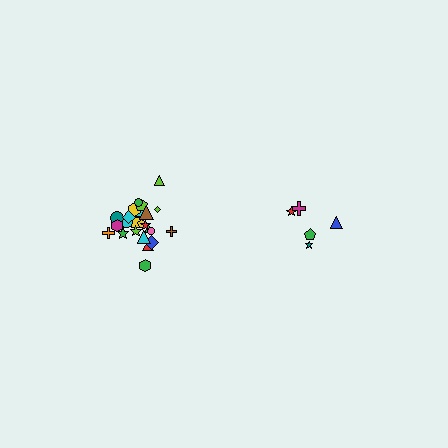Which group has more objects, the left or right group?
The left group.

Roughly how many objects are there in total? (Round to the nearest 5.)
Roughly 30 objects in total.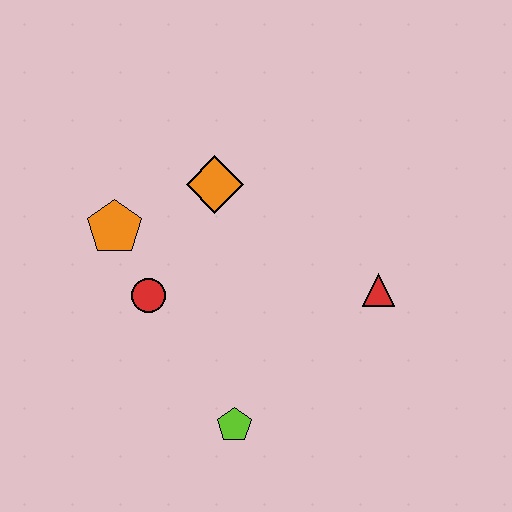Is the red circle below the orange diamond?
Yes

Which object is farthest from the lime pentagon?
The orange diamond is farthest from the lime pentagon.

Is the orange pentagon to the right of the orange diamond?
No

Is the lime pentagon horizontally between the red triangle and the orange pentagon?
Yes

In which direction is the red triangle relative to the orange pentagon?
The red triangle is to the right of the orange pentagon.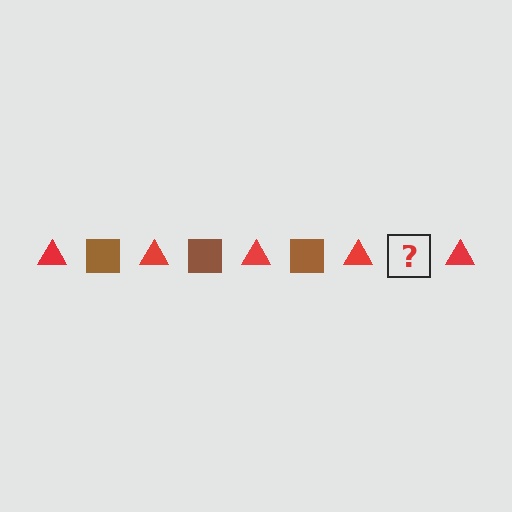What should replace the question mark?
The question mark should be replaced with a brown square.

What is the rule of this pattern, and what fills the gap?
The rule is that the pattern alternates between red triangle and brown square. The gap should be filled with a brown square.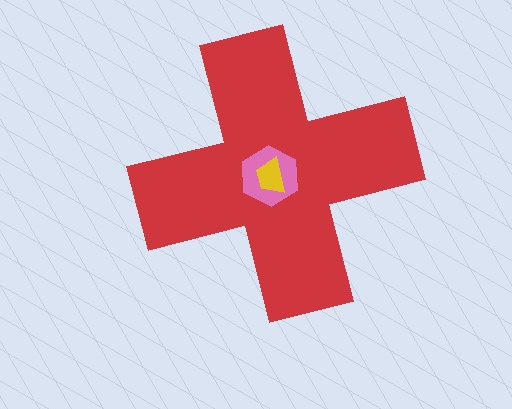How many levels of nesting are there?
3.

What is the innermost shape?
The yellow trapezoid.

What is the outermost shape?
The red cross.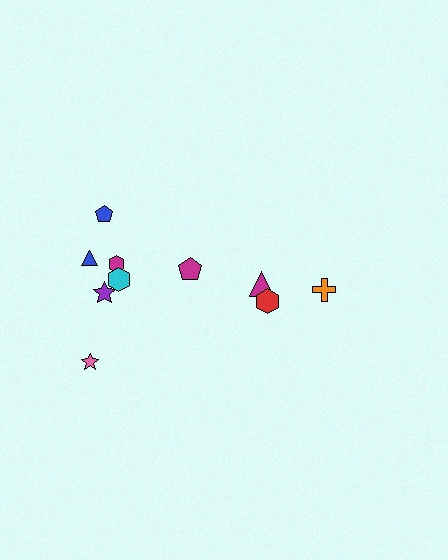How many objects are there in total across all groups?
There are 10 objects.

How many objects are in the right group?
There are 3 objects.